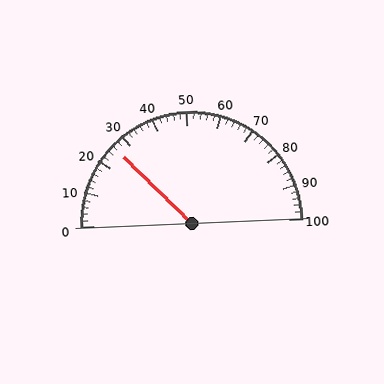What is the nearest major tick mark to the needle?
The nearest major tick mark is 30.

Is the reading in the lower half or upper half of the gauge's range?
The reading is in the lower half of the range (0 to 100).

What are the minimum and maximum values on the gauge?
The gauge ranges from 0 to 100.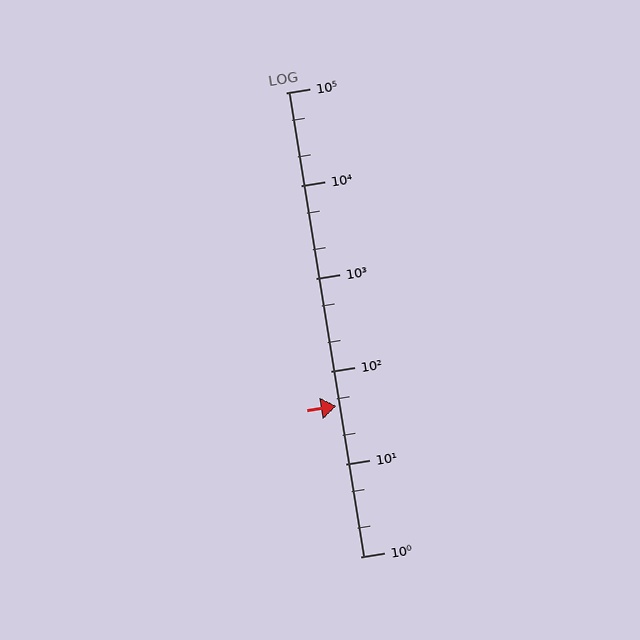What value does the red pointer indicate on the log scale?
The pointer indicates approximately 42.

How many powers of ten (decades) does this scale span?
The scale spans 5 decades, from 1 to 100000.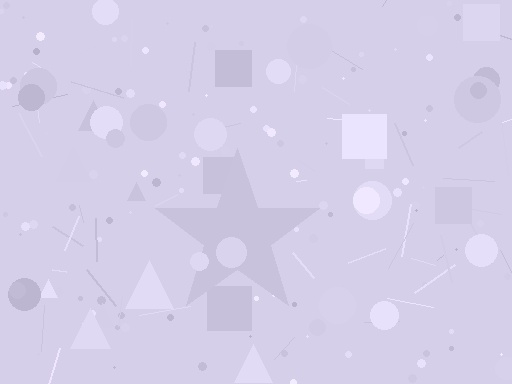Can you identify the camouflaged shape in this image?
The camouflaged shape is a star.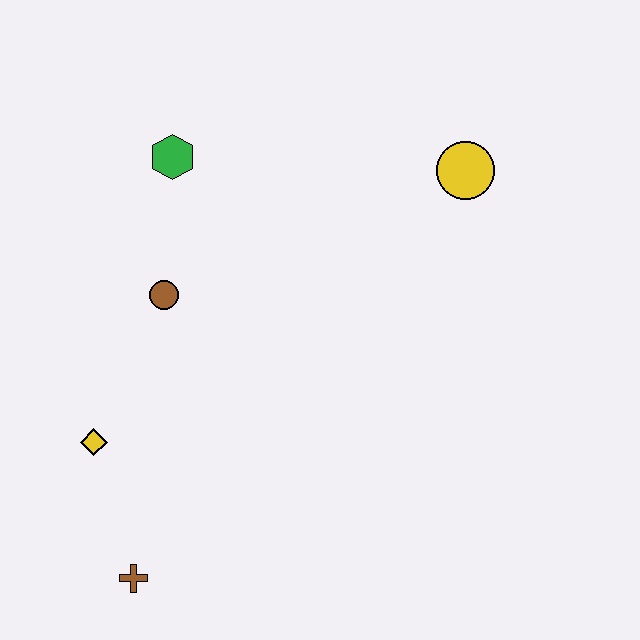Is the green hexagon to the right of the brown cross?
Yes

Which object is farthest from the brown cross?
The yellow circle is farthest from the brown cross.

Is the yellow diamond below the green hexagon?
Yes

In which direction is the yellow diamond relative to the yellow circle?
The yellow diamond is to the left of the yellow circle.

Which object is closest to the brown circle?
The green hexagon is closest to the brown circle.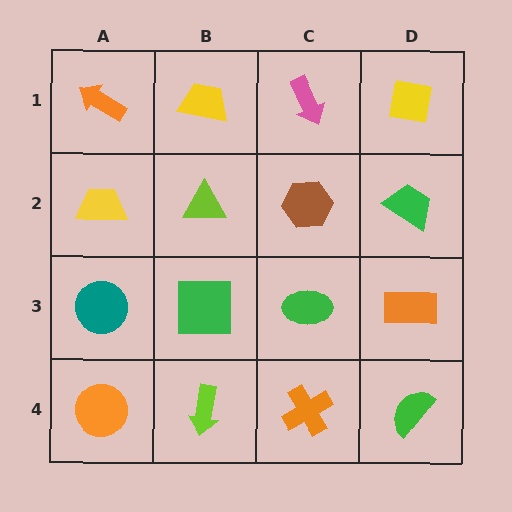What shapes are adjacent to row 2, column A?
An orange arrow (row 1, column A), a teal circle (row 3, column A), a lime triangle (row 2, column B).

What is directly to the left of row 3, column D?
A green ellipse.